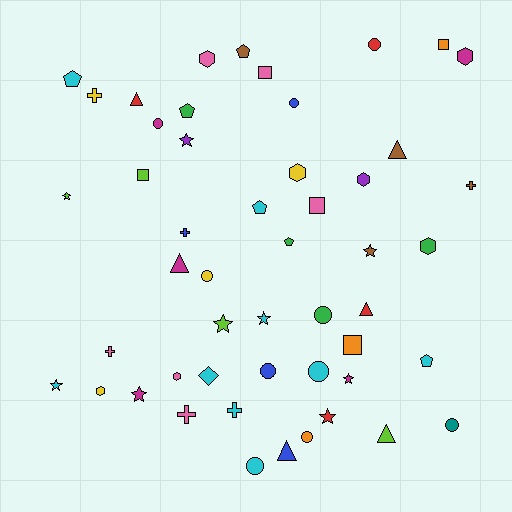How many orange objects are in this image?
There are 3 orange objects.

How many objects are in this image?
There are 50 objects.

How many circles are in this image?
There are 10 circles.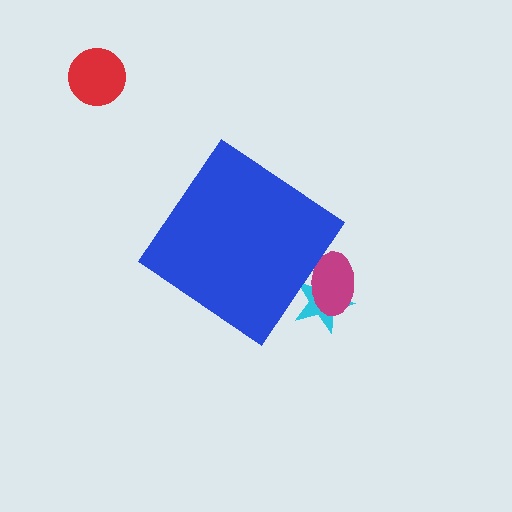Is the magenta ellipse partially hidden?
Yes, the magenta ellipse is partially hidden behind the blue diamond.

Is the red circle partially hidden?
No, the red circle is fully visible.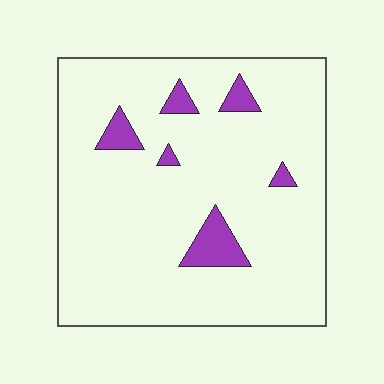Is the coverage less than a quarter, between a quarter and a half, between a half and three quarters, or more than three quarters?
Less than a quarter.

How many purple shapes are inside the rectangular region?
6.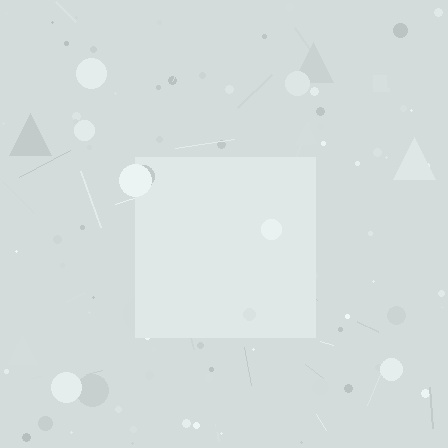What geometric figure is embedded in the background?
A square is embedded in the background.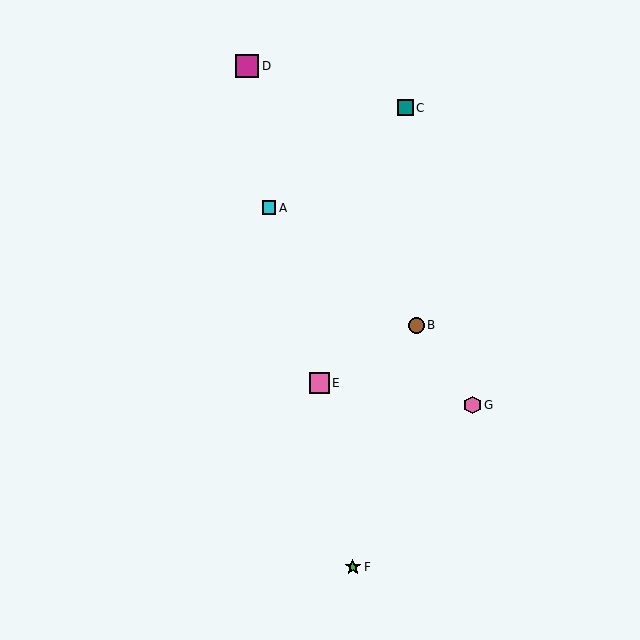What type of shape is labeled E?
Shape E is a pink square.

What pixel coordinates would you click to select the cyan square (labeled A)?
Click at (269, 208) to select the cyan square A.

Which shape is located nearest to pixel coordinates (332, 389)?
The pink square (labeled E) at (319, 383) is nearest to that location.